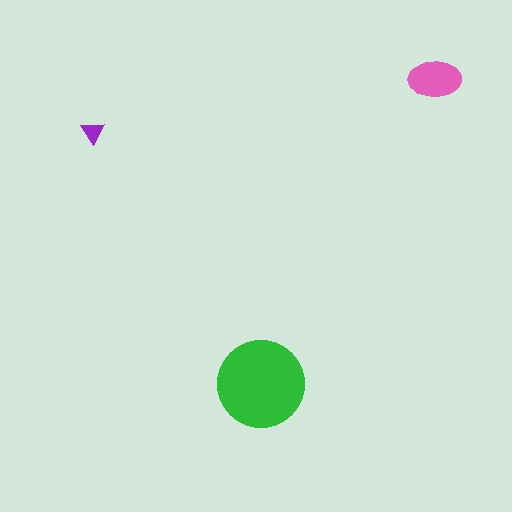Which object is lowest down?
The green circle is bottommost.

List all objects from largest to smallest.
The green circle, the pink ellipse, the purple triangle.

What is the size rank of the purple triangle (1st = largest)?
3rd.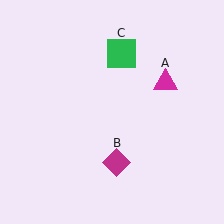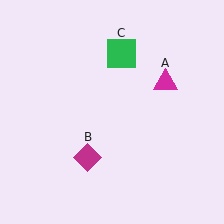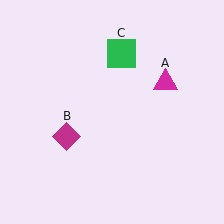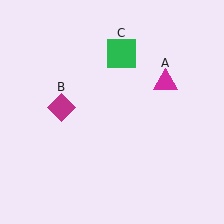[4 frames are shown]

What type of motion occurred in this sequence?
The magenta diamond (object B) rotated clockwise around the center of the scene.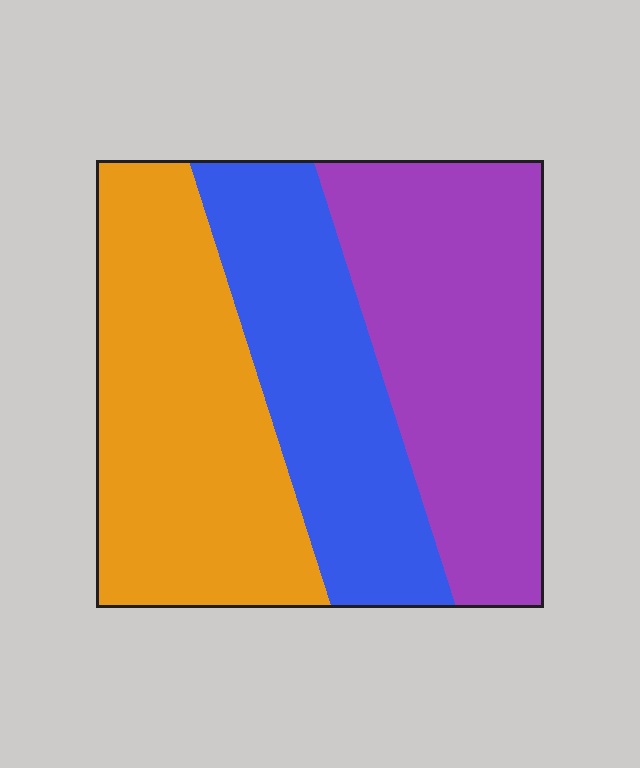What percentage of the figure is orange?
Orange covers roughly 35% of the figure.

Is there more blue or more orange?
Orange.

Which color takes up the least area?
Blue, at roughly 30%.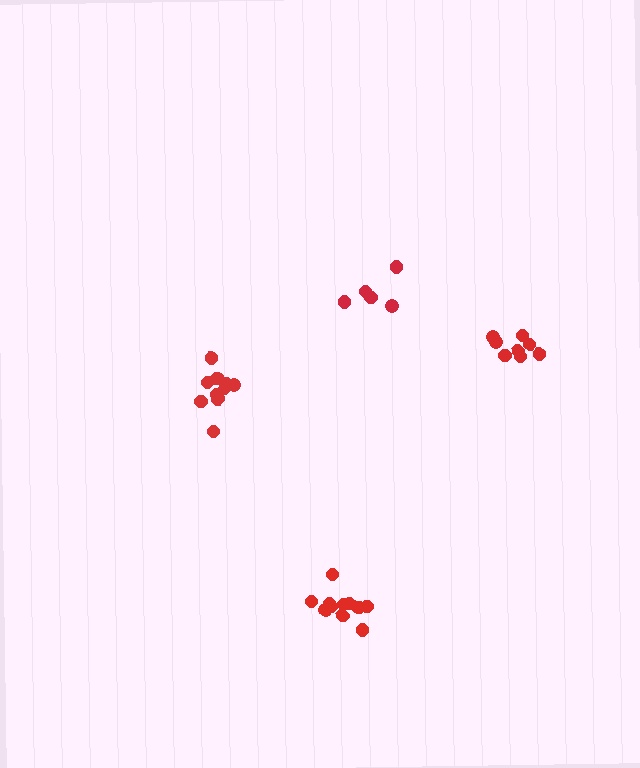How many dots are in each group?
Group 1: 5 dots, Group 2: 11 dots, Group 3: 10 dots, Group 4: 8 dots (34 total).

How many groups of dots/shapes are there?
There are 4 groups.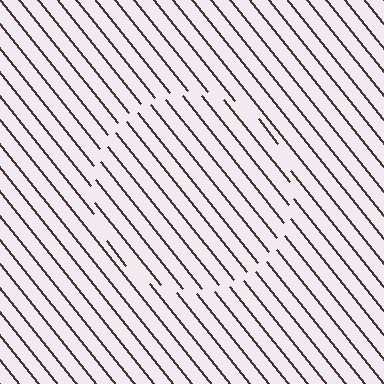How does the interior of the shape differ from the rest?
The interior of the shape contains the same grating, shifted by half a period — the contour is defined by the phase discontinuity where line-ends from the inner and outer gratings abut.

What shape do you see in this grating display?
An illusory circle. The interior of the shape contains the same grating, shifted by half a period — the contour is defined by the phase discontinuity where line-ends from the inner and outer gratings abut.